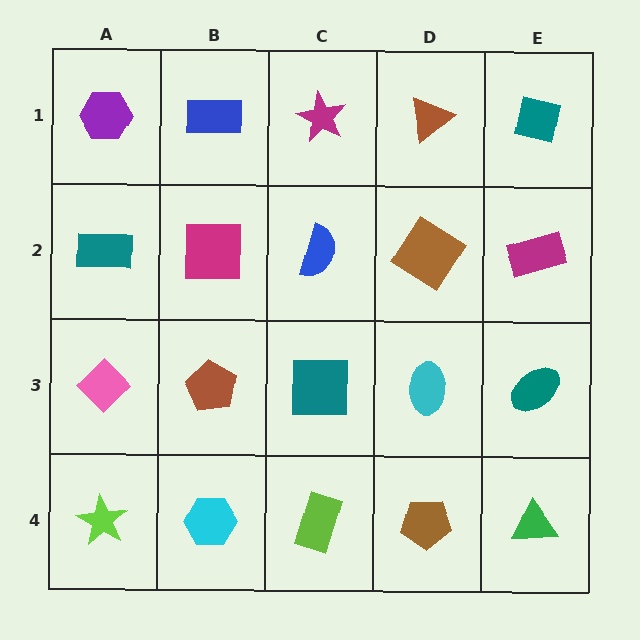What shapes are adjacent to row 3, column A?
A teal rectangle (row 2, column A), a lime star (row 4, column A), a brown pentagon (row 3, column B).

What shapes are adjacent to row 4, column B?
A brown pentagon (row 3, column B), a lime star (row 4, column A), a lime rectangle (row 4, column C).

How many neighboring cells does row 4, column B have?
3.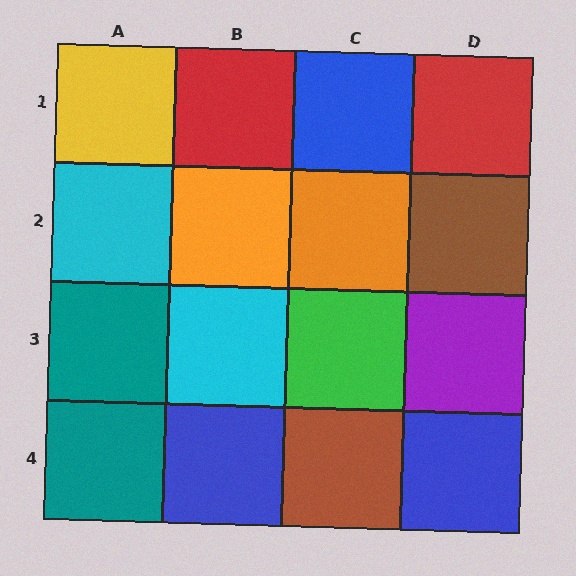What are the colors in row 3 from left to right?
Teal, cyan, green, purple.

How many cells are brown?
2 cells are brown.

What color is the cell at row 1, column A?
Yellow.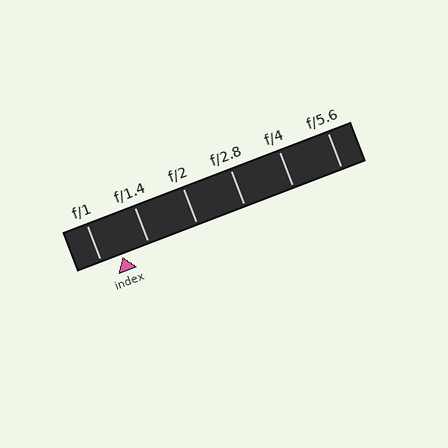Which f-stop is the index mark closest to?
The index mark is closest to f/1.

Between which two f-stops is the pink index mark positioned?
The index mark is between f/1 and f/1.4.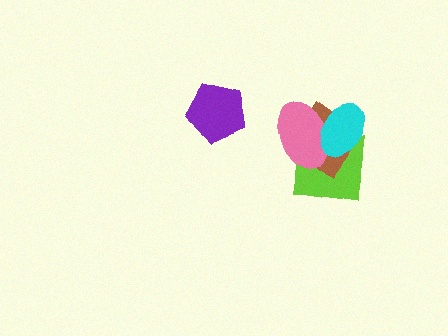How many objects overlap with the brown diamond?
3 objects overlap with the brown diamond.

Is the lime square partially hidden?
Yes, it is partially covered by another shape.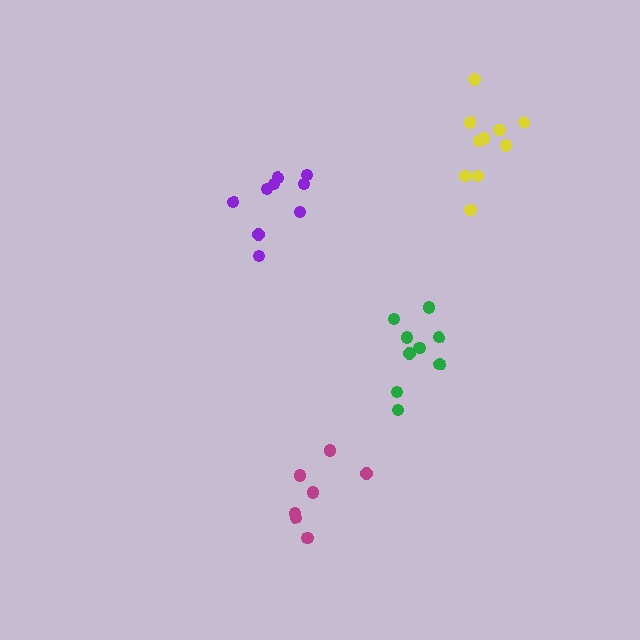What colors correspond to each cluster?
The clusters are colored: green, magenta, purple, yellow.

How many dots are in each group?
Group 1: 9 dots, Group 2: 7 dots, Group 3: 9 dots, Group 4: 10 dots (35 total).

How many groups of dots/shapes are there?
There are 4 groups.